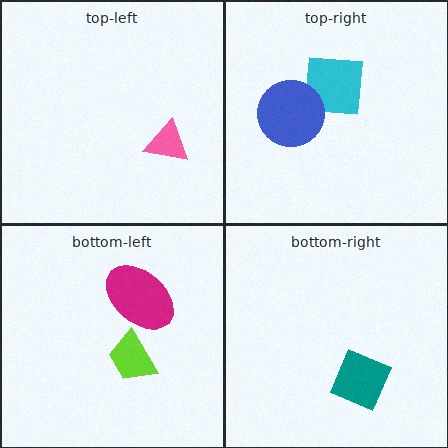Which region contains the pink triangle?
The top-left region.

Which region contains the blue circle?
The top-right region.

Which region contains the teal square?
The bottom-right region.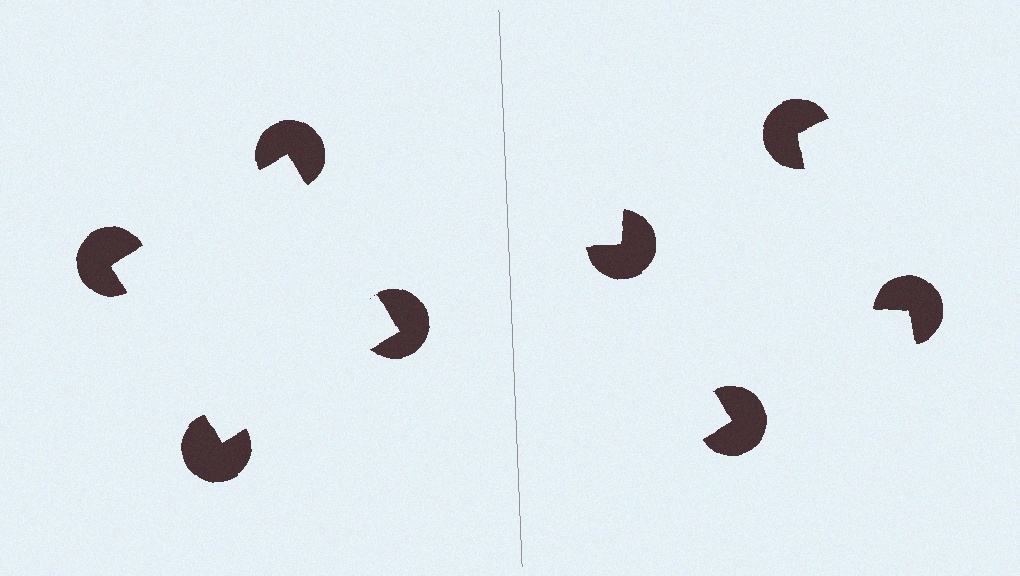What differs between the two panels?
The pac-man discs are positioned identically on both sides; only the wedge orientations differ. On the left they align to a square; on the right they are misaligned.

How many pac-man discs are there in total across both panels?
8 — 4 on each side.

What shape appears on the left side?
An illusory square.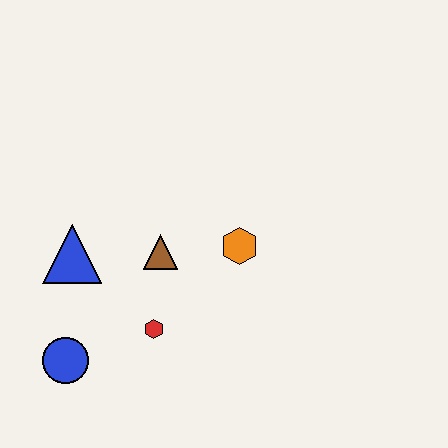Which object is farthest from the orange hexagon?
The blue circle is farthest from the orange hexagon.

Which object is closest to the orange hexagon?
The brown triangle is closest to the orange hexagon.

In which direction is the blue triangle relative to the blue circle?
The blue triangle is above the blue circle.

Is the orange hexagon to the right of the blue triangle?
Yes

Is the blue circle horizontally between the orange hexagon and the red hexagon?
No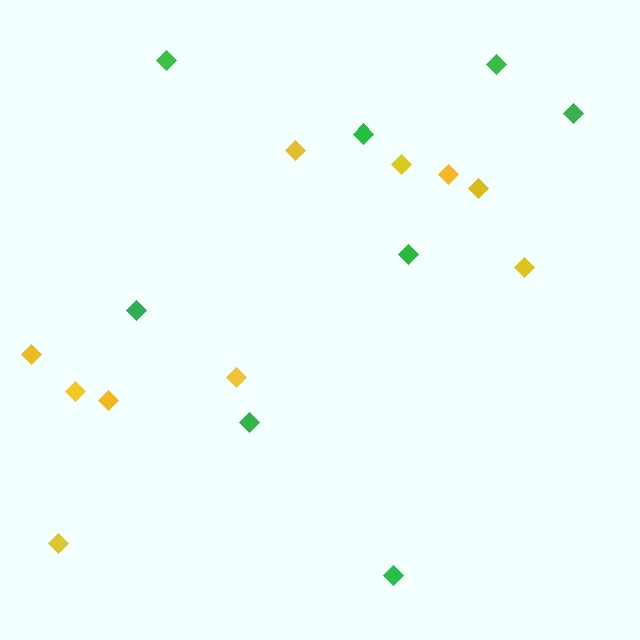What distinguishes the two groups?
There are 2 groups: one group of green diamonds (8) and one group of yellow diamonds (10).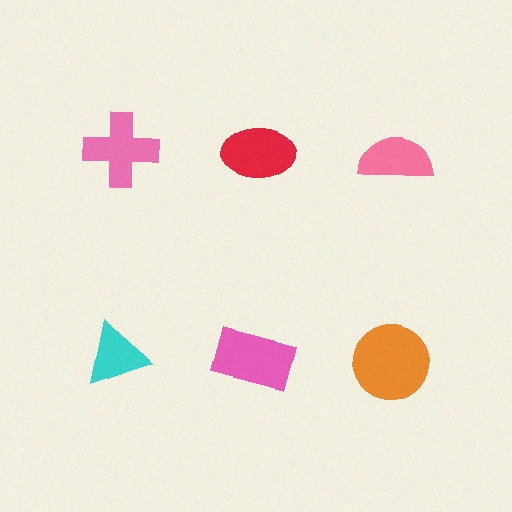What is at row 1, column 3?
A pink semicircle.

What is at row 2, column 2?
A pink rectangle.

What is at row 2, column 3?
An orange circle.